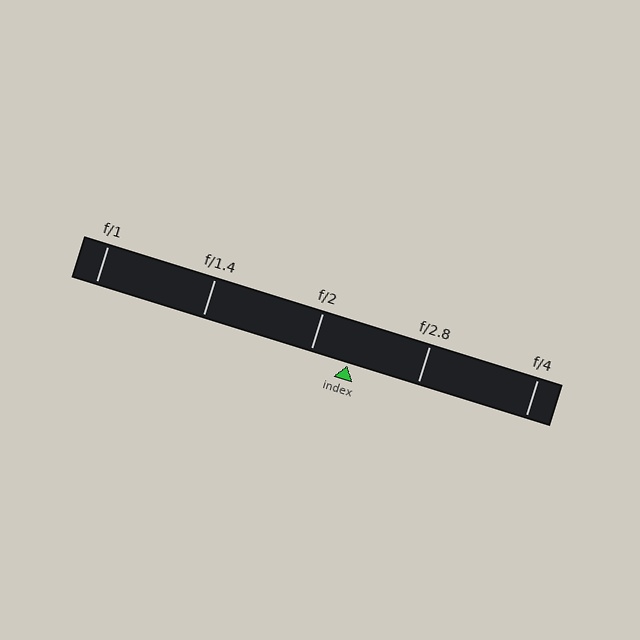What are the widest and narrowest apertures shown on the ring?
The widest aperture shown is f/1 and the narrowest is f/4.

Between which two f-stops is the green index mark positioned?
The index mark is between f/2 and f/2.8.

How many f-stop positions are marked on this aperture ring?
There are 5 f-stop positions marked.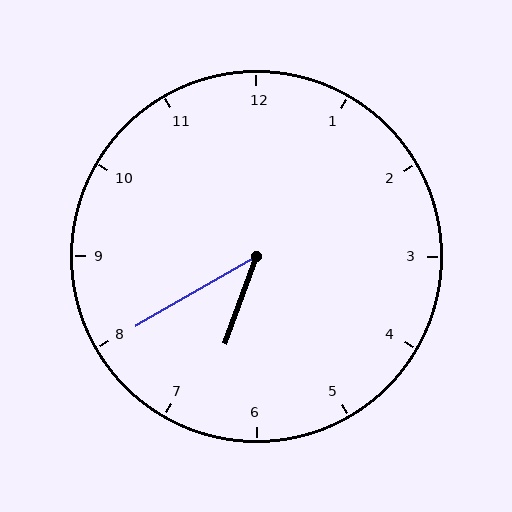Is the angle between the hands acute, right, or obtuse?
It is acute.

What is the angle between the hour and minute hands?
Approximately 40 degrees.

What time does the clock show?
6:40.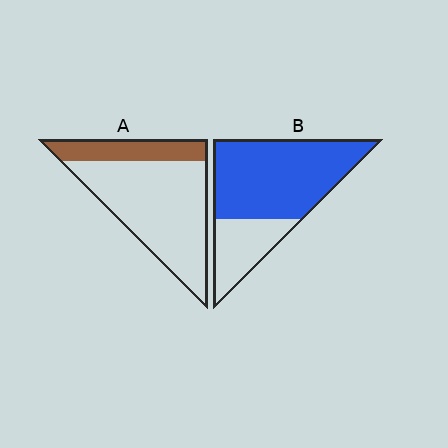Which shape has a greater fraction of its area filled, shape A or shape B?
Shape B.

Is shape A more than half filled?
No.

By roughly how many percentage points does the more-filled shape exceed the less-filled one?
By roughly 50 percentage points (B over A).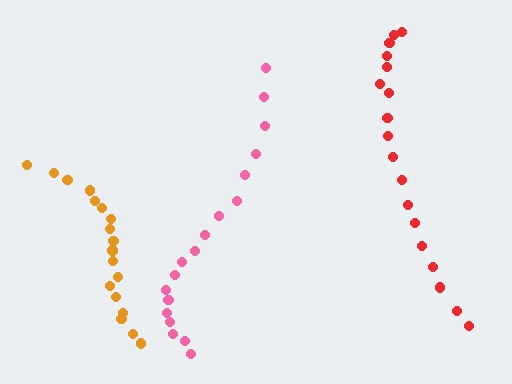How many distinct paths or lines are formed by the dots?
There are 3 distinct paths.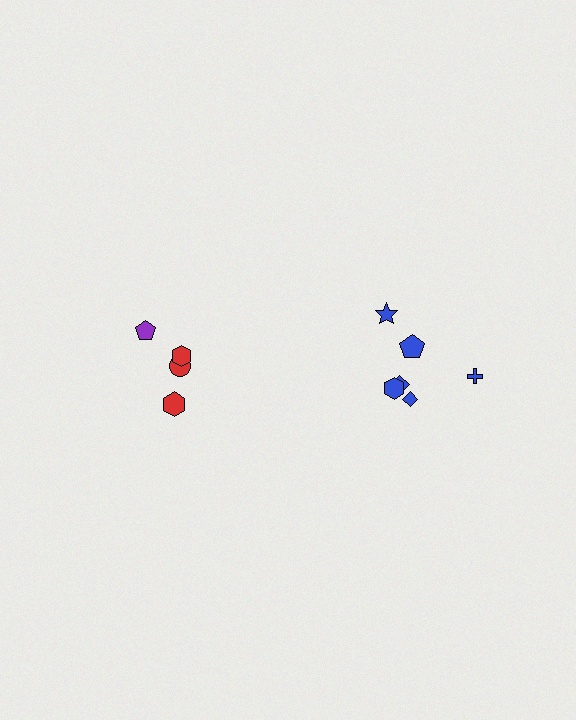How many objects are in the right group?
There are 6 objects.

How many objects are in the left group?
There are 4 objects.